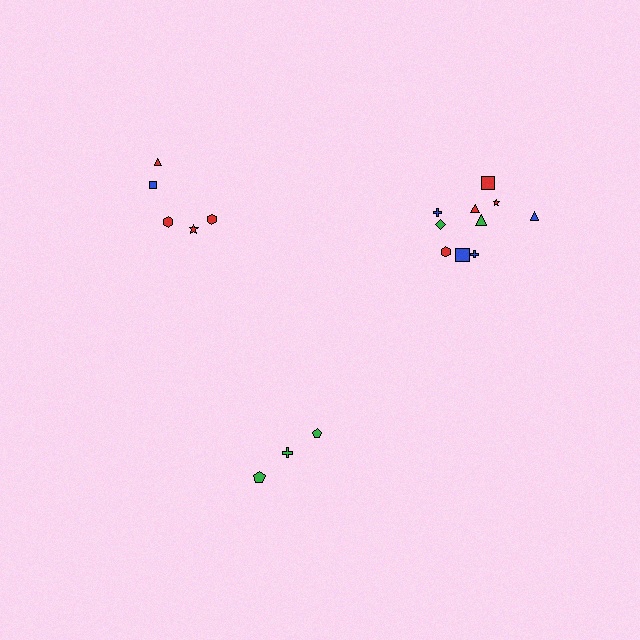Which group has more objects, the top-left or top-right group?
The top-right group.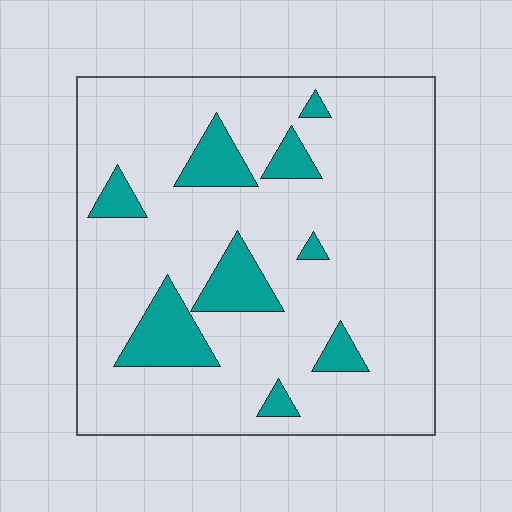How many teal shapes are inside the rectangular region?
9.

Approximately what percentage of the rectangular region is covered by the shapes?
Approximately 15%.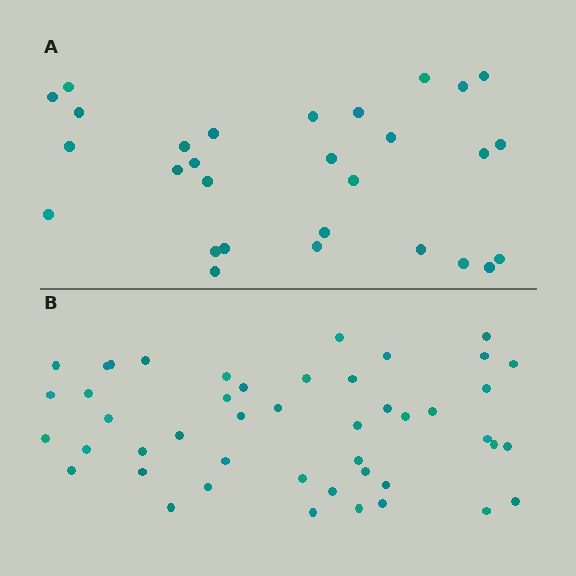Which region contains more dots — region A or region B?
Region B (the bottom region) has more dots.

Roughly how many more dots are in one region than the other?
Region B has approximately 15 more dots than region A.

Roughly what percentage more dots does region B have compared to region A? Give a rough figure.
About 60% more.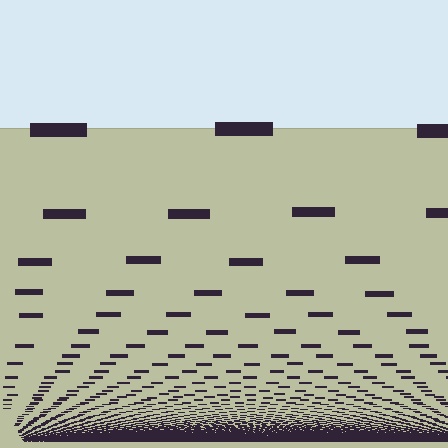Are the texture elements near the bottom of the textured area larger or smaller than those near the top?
Smaller. The gradient is inverted — elements near the bottom are smaller and denser.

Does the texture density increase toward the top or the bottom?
Density increases toward the bottom.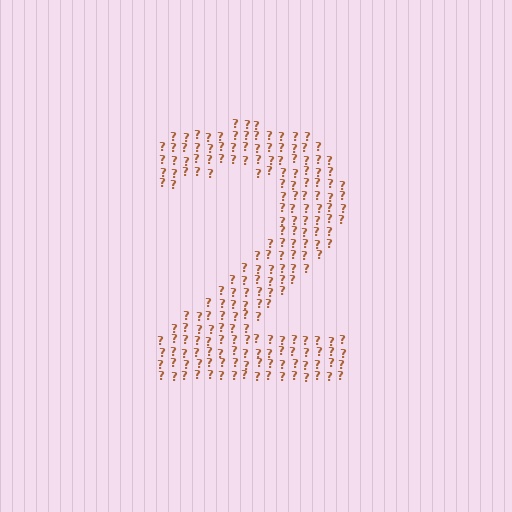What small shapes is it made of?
It is made of small question marks.